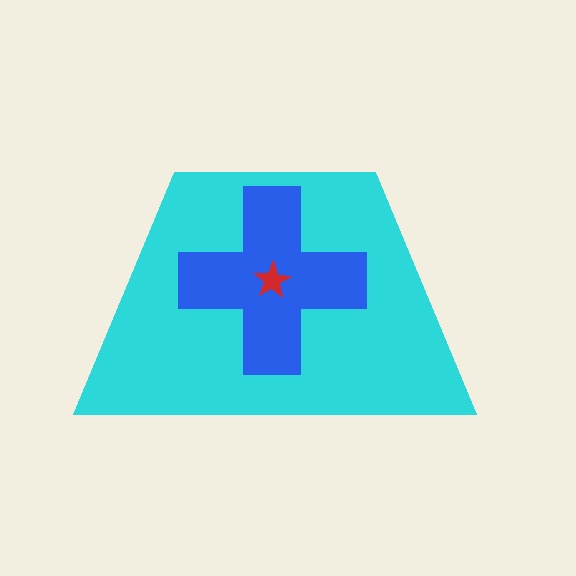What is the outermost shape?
The cyan trapezoid.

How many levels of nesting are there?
3.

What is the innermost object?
The red star.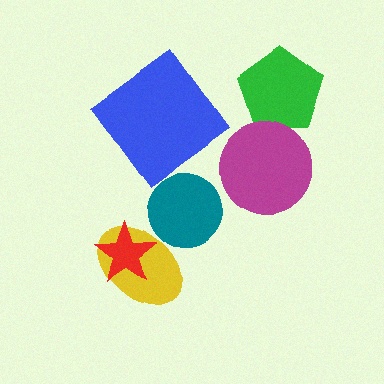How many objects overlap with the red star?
1 object overlaps with the red star.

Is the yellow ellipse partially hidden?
Yes, it is partially covered by another shape.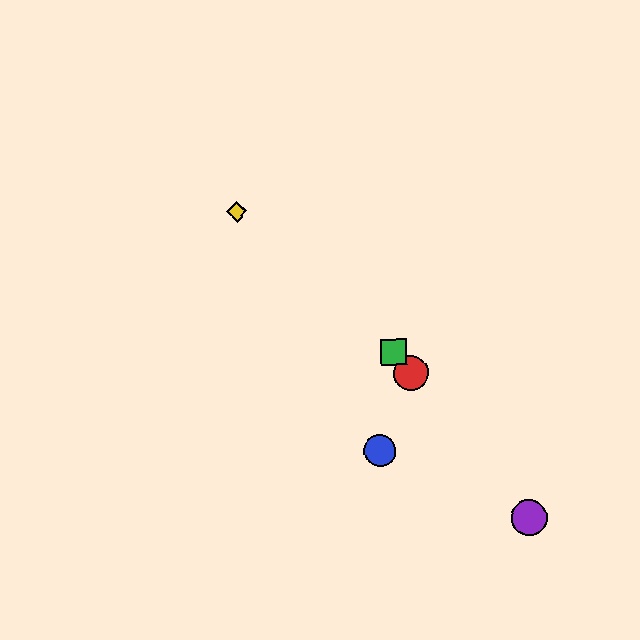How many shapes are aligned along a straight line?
3 shapes (the red circle, the green square, the purple circle) are aligned along a straight line.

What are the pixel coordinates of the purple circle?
The purple circle is at (529, 517).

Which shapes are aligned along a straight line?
The red circle, the green square, the purple circle are aligned along a straight line.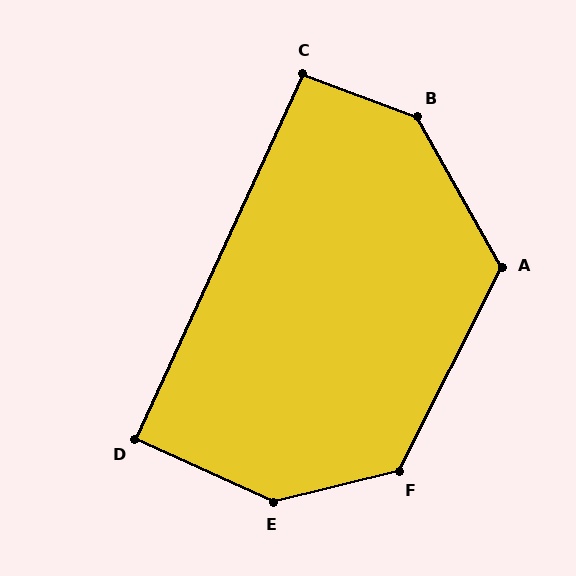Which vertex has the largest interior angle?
E, at approximately 142 degrees.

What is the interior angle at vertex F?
Approximately 130 degrees (obtuse).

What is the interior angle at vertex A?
Approximately 124 degrees (obtuse).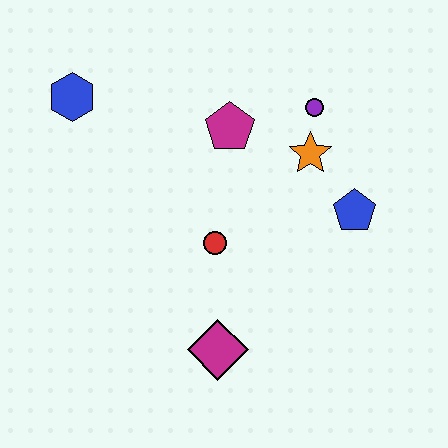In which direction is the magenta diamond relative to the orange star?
The magenta diamond is below the orange star.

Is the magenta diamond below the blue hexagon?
Yes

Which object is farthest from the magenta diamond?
The blue hexagon is farthest from the magenta diamond.